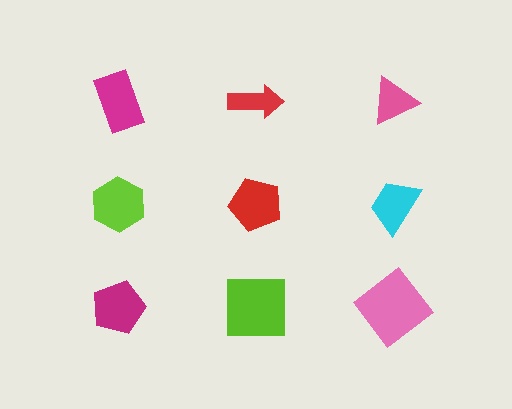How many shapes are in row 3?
3 shapes.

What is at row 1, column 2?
A red arrow.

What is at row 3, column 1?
A magenta pentagon.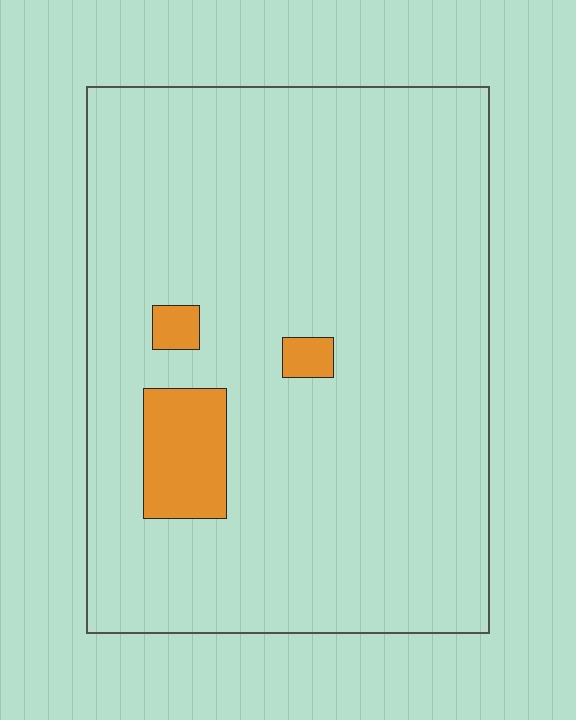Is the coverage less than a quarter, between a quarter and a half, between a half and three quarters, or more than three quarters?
Less than a quarter.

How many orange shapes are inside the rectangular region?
3.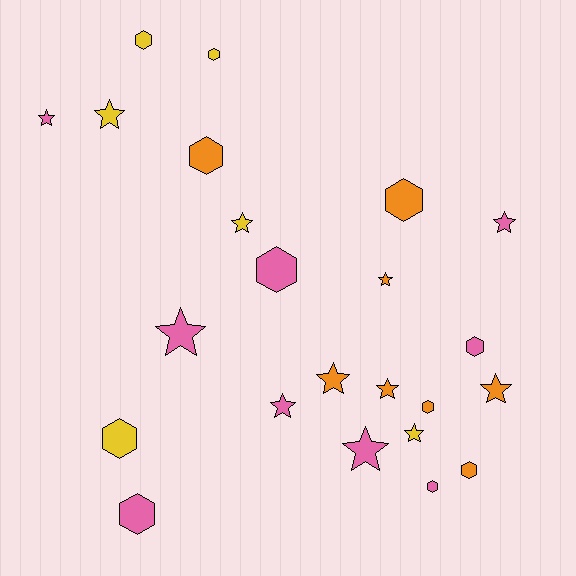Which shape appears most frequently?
Star, with 12 objects.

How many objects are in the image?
There are 23 objects.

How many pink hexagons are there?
There are 4 pink hexagons.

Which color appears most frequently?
Pink, with 9 objects.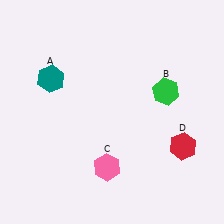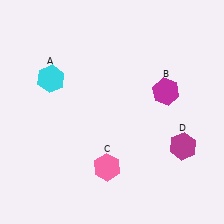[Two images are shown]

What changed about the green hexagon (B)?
In Image 1, B is green. In Image 2, it changed to magenta.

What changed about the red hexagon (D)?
In Image 1, D is red. In Image 2, it changed to magenta.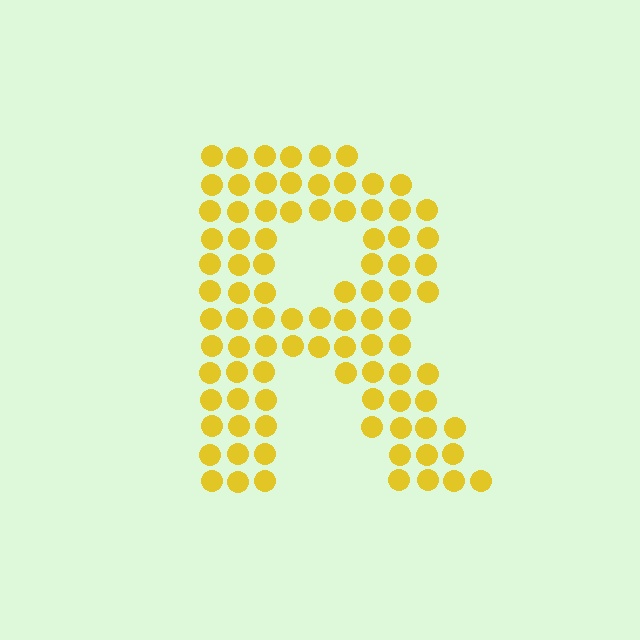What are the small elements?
The small elements are circles.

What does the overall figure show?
The overall figure shows the letter R.